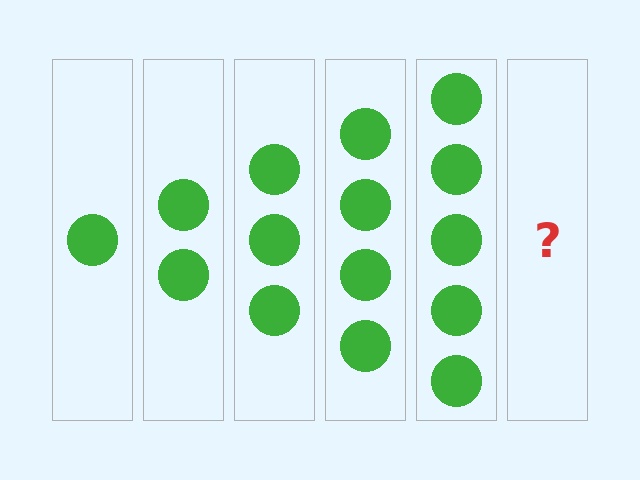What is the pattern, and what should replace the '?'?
The pattern is that each step adds one more circle. The '?' should be 6 circles.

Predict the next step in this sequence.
The next step is 6 circles.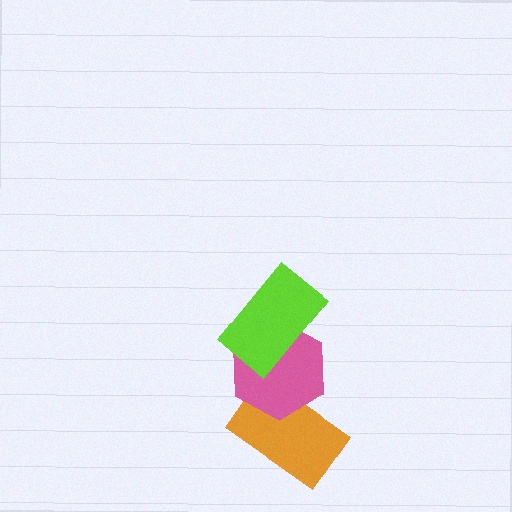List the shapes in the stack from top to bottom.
From top to bottom: the lime rectangle, the pink hexagon, the orange rectangle.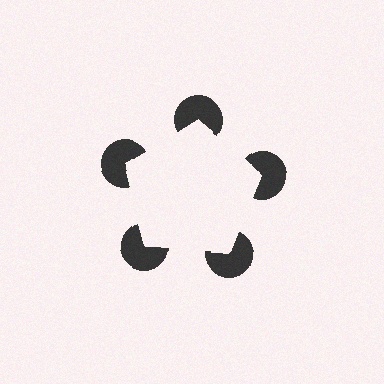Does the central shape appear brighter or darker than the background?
It typically appears slightly brighter than the background, even though no actual brightness change is drawn.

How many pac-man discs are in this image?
There are 5 — one at each vertex of the illusory pentagon.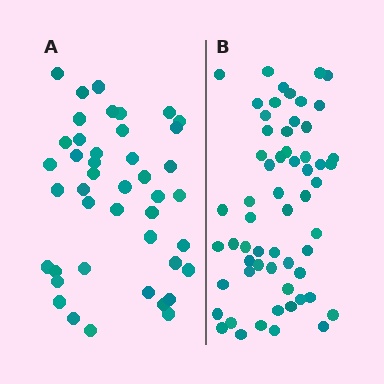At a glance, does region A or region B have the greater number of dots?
Region B (the right region) has more dots.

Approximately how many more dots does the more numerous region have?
Region B has approximately 15 more dots than region A.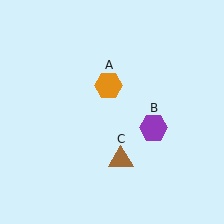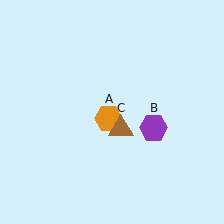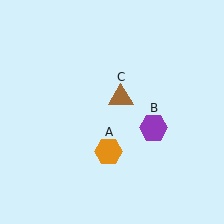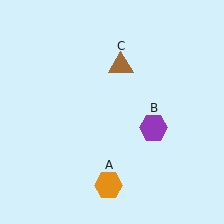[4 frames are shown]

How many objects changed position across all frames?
2 objects changed position: orange hexagon (object A), brown triangle (object C).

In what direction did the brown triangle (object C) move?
The brown triangle (object C) moved up.